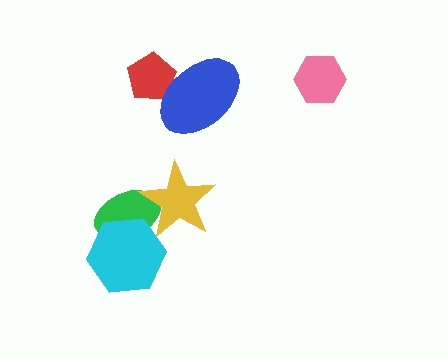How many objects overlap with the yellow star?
1 object overlaps with the yellow star.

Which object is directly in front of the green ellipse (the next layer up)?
The cyan hexagon is directly in front of the green ellipse.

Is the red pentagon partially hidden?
Yes, it is partially covered by another shape.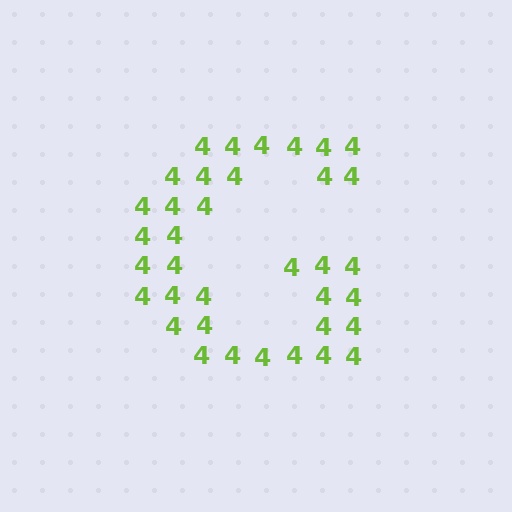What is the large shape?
The large shape is the letter G.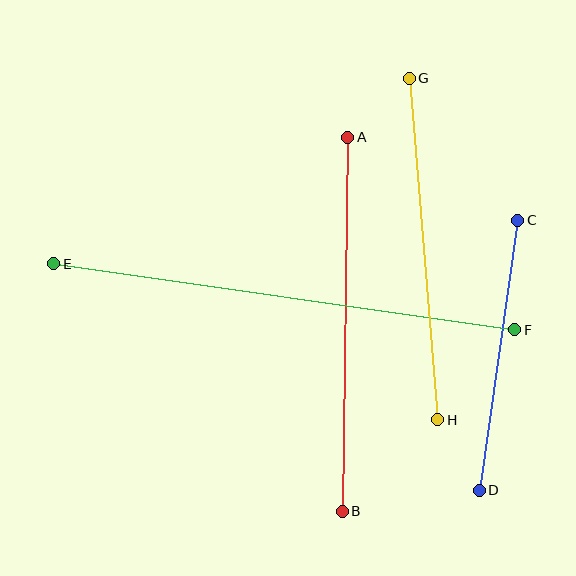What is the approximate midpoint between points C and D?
The midpoint is at approximately (499, 355) pixels.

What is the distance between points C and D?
The distance is approximately 273 pixels.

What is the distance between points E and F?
The distance is approximately 466 pixels.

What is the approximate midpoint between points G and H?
The midpoint is at approximately (423, 249) pixels.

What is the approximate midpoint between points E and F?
The midpoint is at approximately (284, 297) pixels.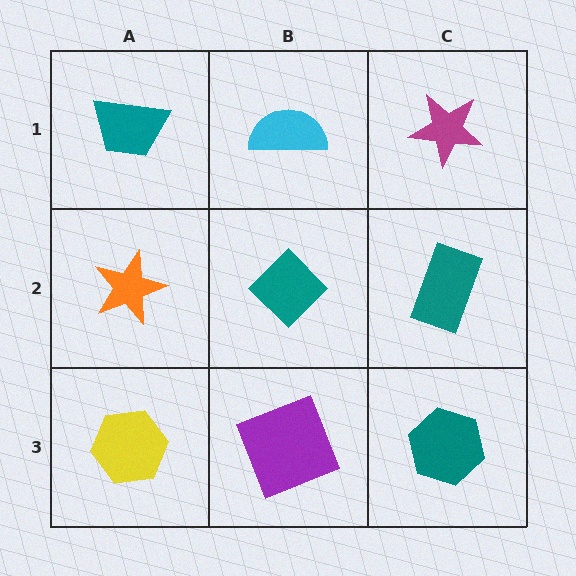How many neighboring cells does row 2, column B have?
4.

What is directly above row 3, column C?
A teal rectangle.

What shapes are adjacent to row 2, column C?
A magenta star (row 1, column C), a teal hexagon (row 3, column C), a teal diamond (row 2, column B).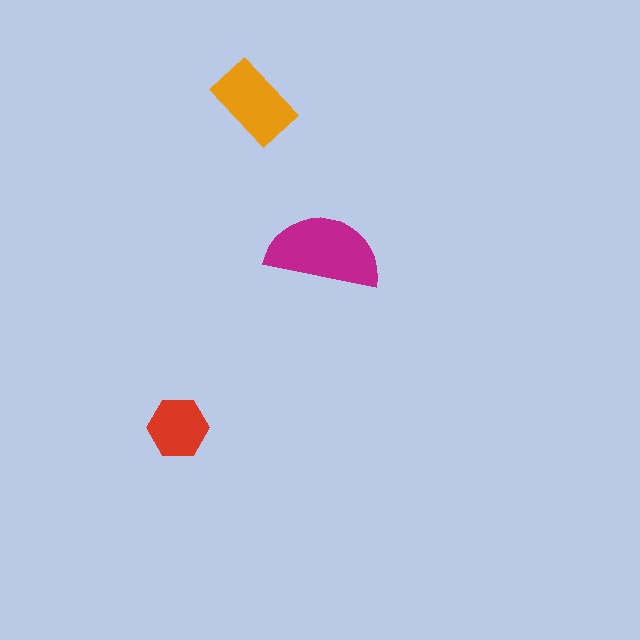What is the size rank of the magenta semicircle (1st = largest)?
1st.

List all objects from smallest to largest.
The red hexagon, the orange rectangle, the magenta semicircle.